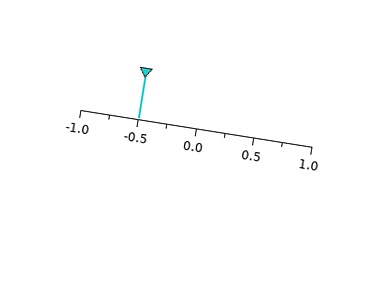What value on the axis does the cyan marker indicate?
The marker indicates approximately -0.5.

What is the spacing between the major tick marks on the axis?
The major ticks are spaced 0.5 apart.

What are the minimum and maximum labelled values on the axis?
The axis runs from -1.0 to 1.0.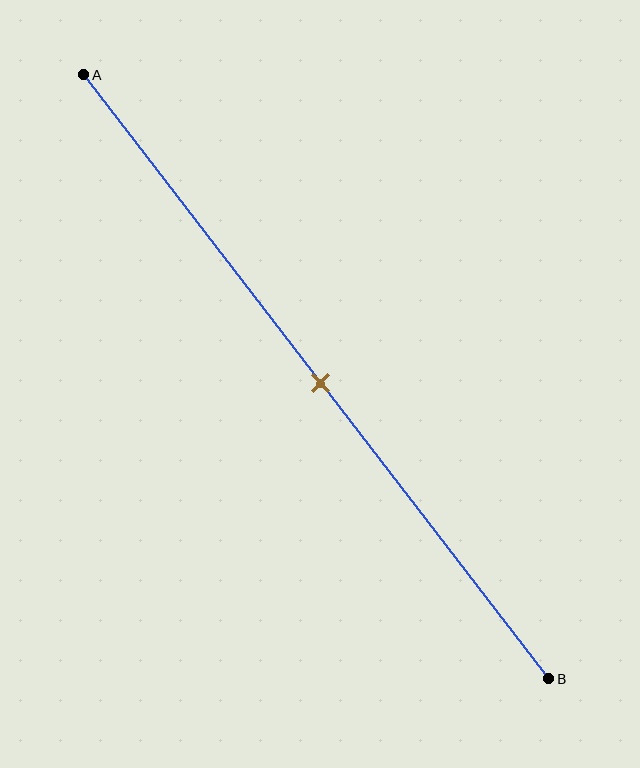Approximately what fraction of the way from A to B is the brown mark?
The brown mark is approximately 50% of the way from A to B.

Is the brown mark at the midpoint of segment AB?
Yes, the mark is approximately at the midpoint.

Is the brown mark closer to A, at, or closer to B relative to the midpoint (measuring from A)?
The brown mark is approximately at the midpoint of segment AB.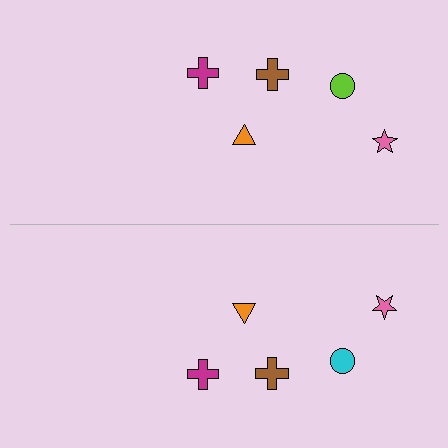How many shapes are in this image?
There are 10 shapes in this image.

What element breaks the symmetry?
The cyan circle on the bottom side breaks the symmetry — its mirror counterpart is lime.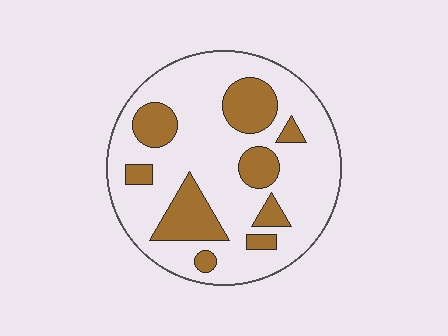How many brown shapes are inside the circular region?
9.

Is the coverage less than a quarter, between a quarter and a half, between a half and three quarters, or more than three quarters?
Between a quarter and a half.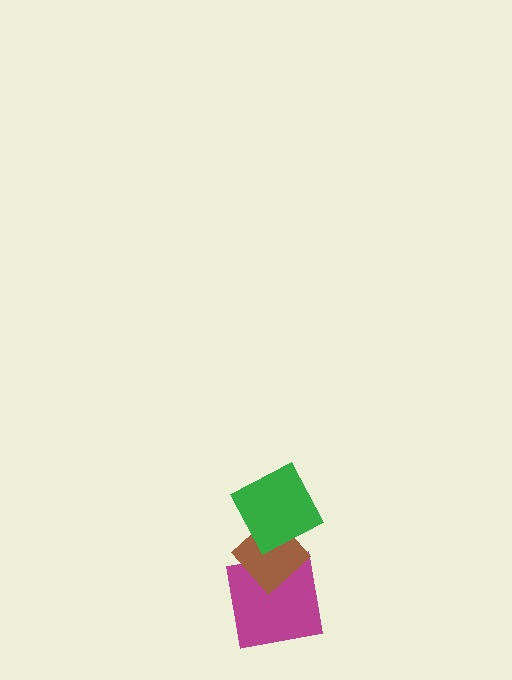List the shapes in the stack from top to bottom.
From top to bottom: the green square, the brown diamond, the magenta square.